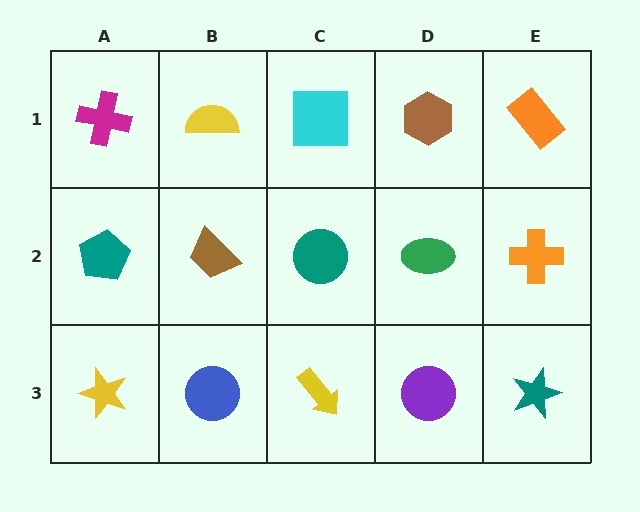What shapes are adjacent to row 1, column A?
A teal pentagon (row 2, column A), a yellow semicircle (row 1, column B).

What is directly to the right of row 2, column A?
A brown trapezoid.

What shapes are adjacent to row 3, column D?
A green ellipse (row 2, column D), a yellow arrow (row 3, column C), a teal star (row 3, column E).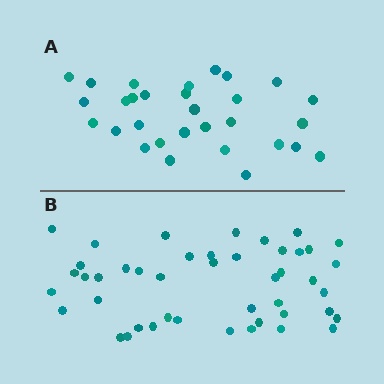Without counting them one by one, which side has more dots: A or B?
Region B (the bottom region) has more dots.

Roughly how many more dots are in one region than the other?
Region B has approximately 15 more dots than region A.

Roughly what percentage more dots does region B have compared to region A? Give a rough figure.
About 50% more.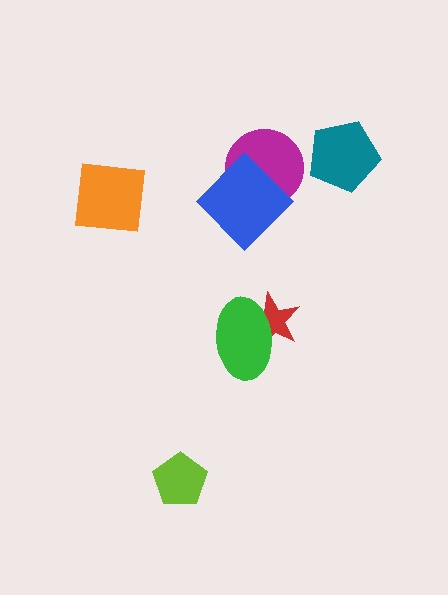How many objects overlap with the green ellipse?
1 object overlaps with the green ellipse.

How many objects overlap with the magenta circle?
1 object overlaps with the magenta circle.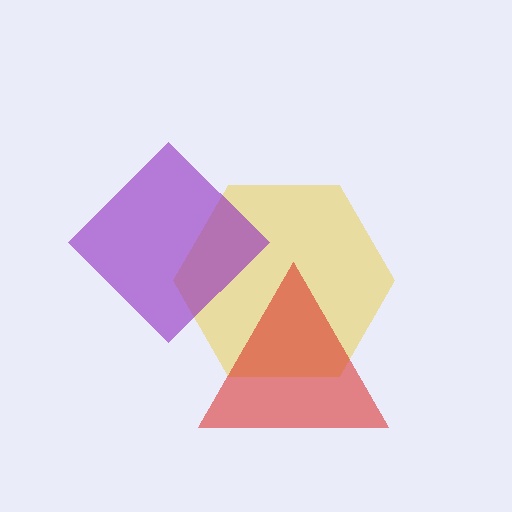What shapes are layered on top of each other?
The layered shapes are: a yellow hexagon, a purple diamond, a red triangle.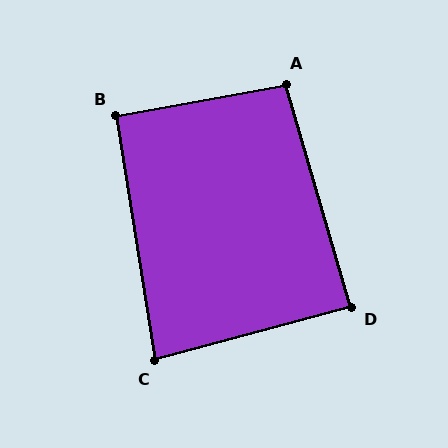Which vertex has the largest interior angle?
A, at approximately 96 degrees.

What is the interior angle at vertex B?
Approximately 91 degrees (approximately right).